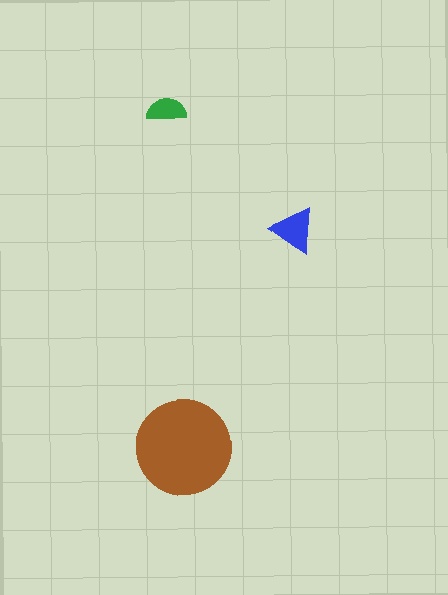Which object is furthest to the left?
The green semicircle is leftmost.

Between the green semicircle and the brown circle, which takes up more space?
The brown circle.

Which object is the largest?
The brown circle.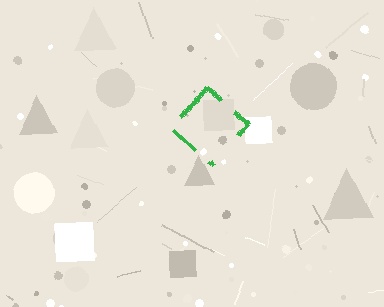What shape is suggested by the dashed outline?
The dashed outline suggests a diamond.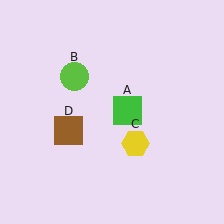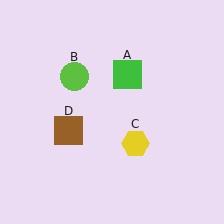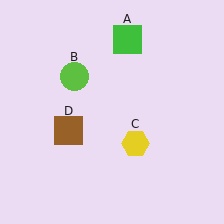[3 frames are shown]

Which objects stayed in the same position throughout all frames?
Lime circle (object B) and yellow hexagon (object C) and brown square (object D) remained stationary.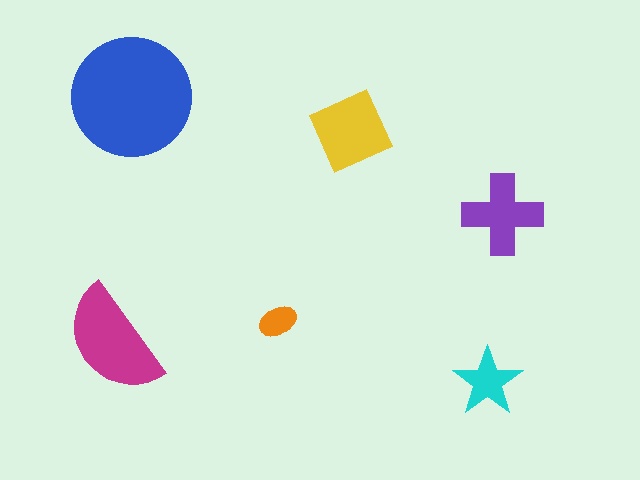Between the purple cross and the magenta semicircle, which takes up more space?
The magenta semicircle.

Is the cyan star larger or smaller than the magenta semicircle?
Smaller.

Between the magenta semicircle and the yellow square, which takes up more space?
The magenta semicircle.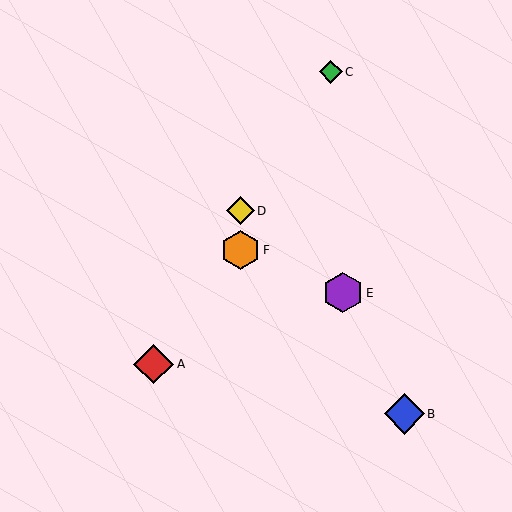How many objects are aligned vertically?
2 objects (D, F) are aligned vertically.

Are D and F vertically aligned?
Yes, both are at x≈240.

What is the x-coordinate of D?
Object D is at x≈240.